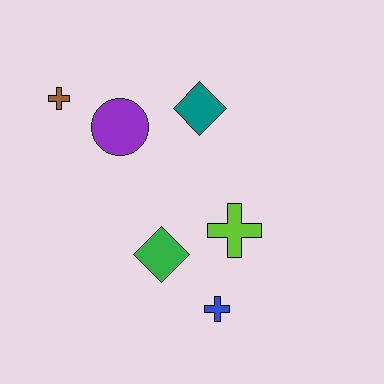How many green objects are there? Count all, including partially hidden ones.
There is 1 green object.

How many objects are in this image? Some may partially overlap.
There are 6 objects.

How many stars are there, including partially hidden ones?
There are no stars.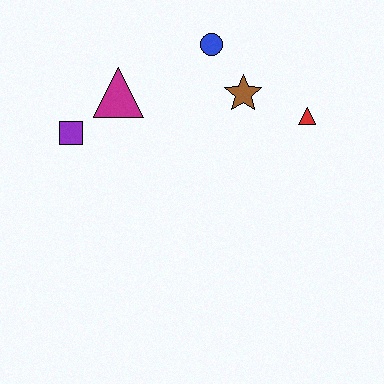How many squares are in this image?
There is 1 square.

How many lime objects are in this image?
There are no lime objects.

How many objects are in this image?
There are 5 objects.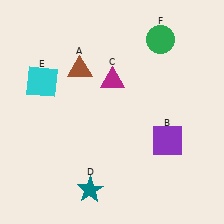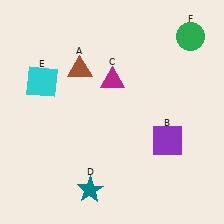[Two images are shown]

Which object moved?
The green circle (F) moved right.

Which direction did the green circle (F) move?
The green circle (F) moved right.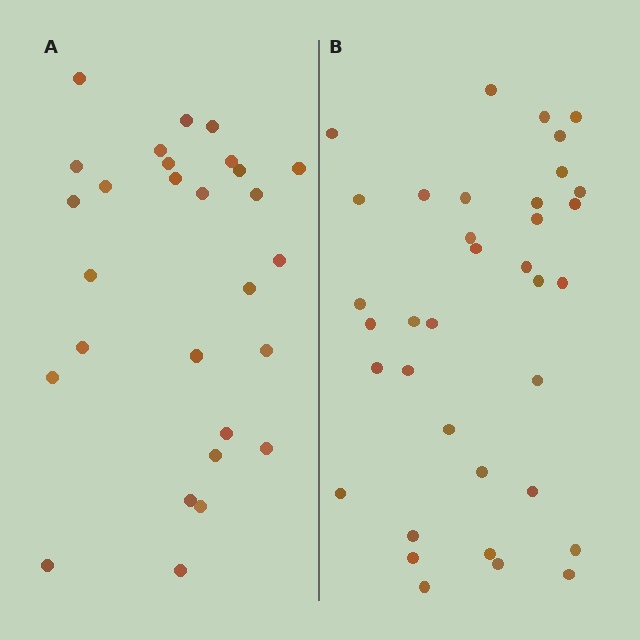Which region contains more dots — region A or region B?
Region B (the right region) has more dots.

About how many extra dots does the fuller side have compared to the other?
Region B has roughly 8 or so more dots than region A.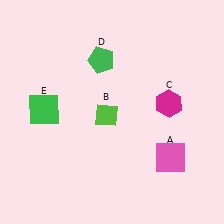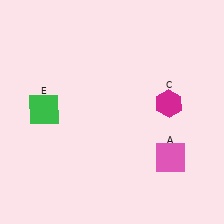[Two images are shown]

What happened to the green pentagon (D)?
The green pentagon (D) was removed in Image 2. It was in the top-left area of Image 1.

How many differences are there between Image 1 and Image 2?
There are 2 differences between the two images.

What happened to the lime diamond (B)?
The lime diamond (B) was removed in Image 2. It was in the bottom-left area of Image 1.